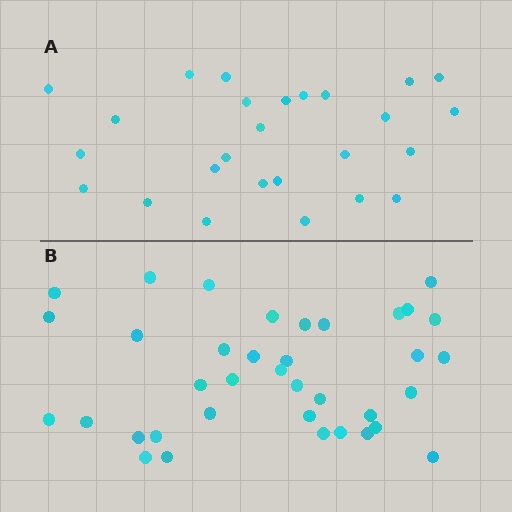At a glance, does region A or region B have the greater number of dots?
Region B (the bottom region) has more dots.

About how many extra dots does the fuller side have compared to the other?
Region B has roughly 12 or so more dots than region A.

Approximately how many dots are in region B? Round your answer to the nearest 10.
About 40 dots. (The exact count is 37, which rounds to 40.)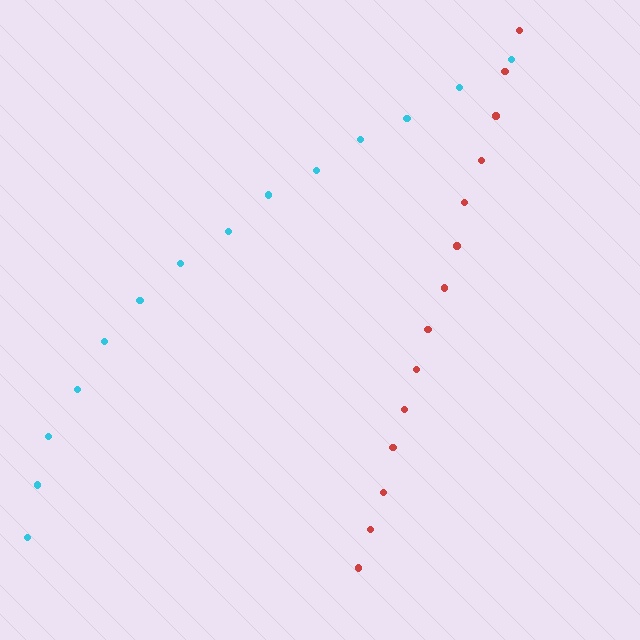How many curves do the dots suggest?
There are 2 distinct paths.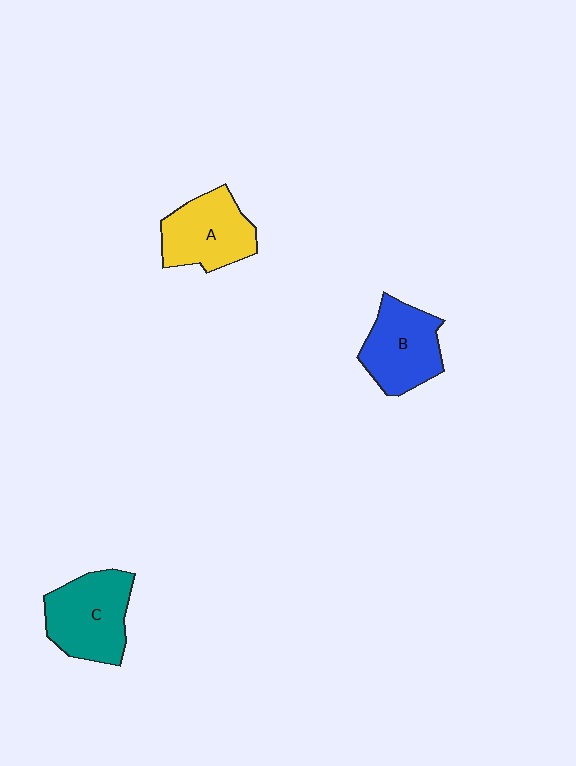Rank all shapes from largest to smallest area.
From largest to smallest: C (teal), B (blue), A (yellow).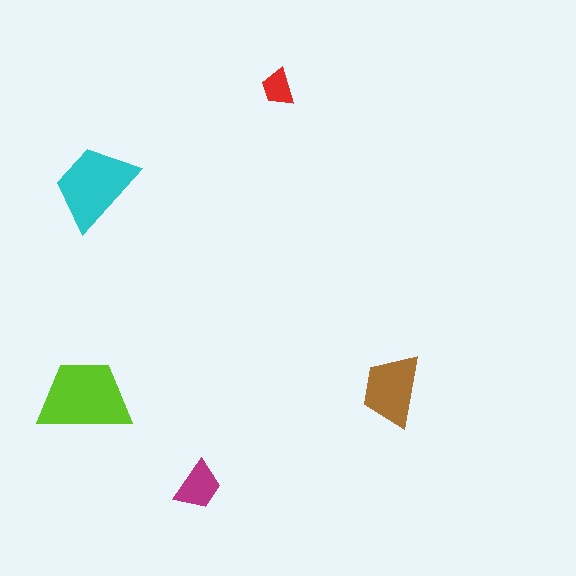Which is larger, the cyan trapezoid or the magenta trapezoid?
The cyan one.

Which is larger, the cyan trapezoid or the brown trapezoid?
The cyan one.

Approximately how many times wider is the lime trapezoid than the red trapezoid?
About 2.5 times wider.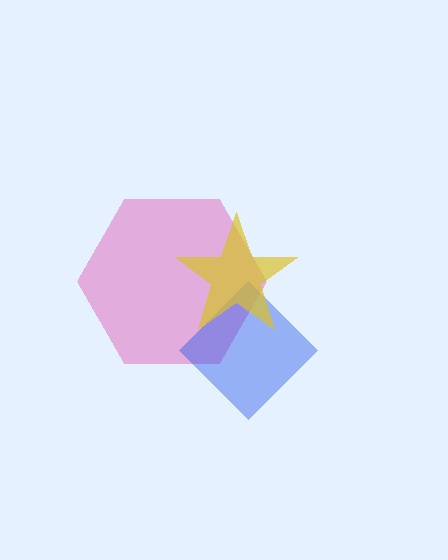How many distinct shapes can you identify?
There are 3 distinct shapes: a pink hexagon, a blue diamond, a yellow star.